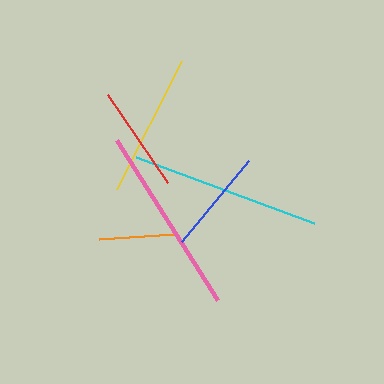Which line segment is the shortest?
The orange line is the shortest at approximately 76 pixels.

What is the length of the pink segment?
The pink segment is approximately 190 pixels long.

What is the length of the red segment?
The red segment is approximately 106 pixels long.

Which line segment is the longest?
The cyan line is the longest at approximately 190 pixels.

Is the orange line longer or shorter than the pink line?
The pink line is longer than the orange line.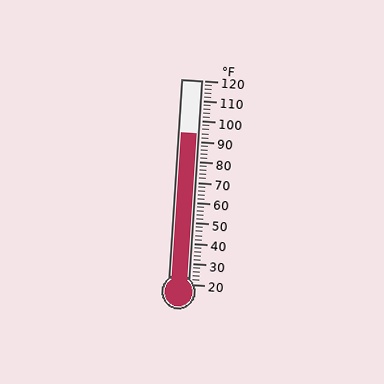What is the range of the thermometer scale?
The thermometer scale ranges from 20°F to 120°F.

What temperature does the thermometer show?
The thermometer shows approximately 94°F.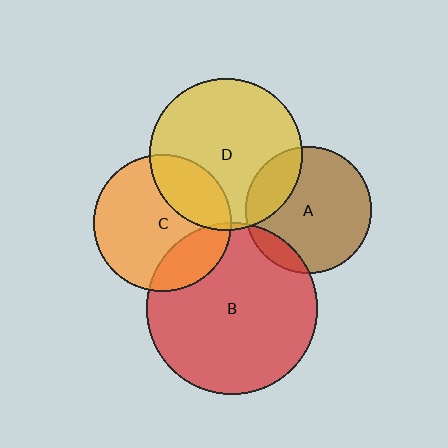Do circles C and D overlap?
Yes.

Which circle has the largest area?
Circle B (red).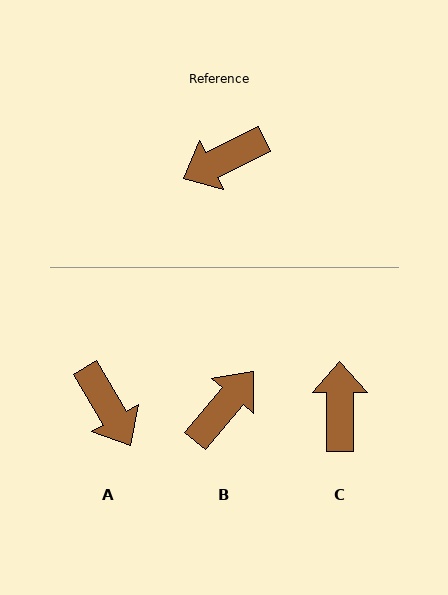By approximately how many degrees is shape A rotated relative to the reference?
Approximately 95 degrees counter-clockwise.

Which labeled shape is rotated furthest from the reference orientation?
B, about 156 degrees away.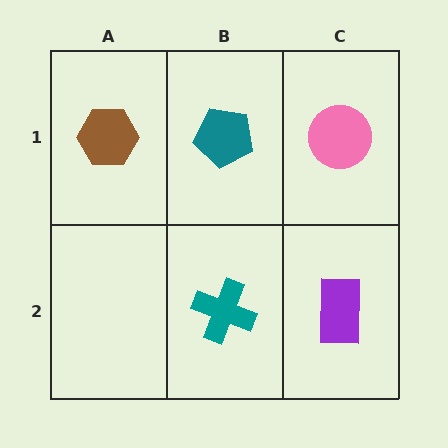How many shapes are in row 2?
2 shapes.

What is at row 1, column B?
A teal pentagon.